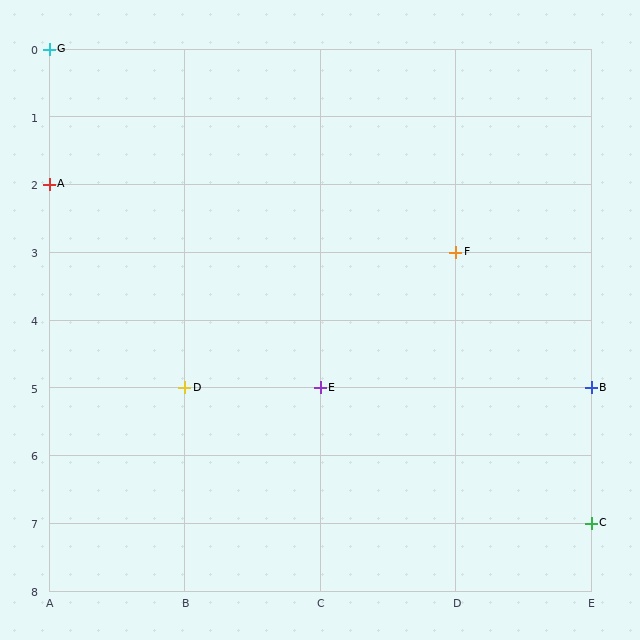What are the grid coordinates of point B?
Point B is at grid coordinates (E, 5).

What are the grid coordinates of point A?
Point A is at grid coordinates (A, 2).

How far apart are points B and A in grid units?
Points B and A are 4 columns and 3 rows apart (about 5.0 grid units diagonally).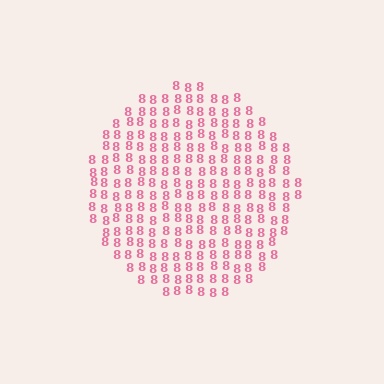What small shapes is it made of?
It is made of small digit 8's.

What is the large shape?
The large shape is a circle.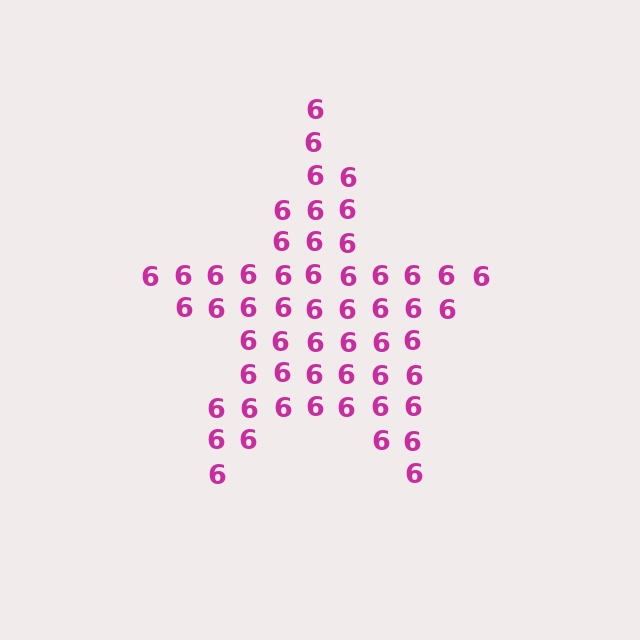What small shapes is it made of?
It is made of small digit 6's.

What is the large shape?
The large shape is a star.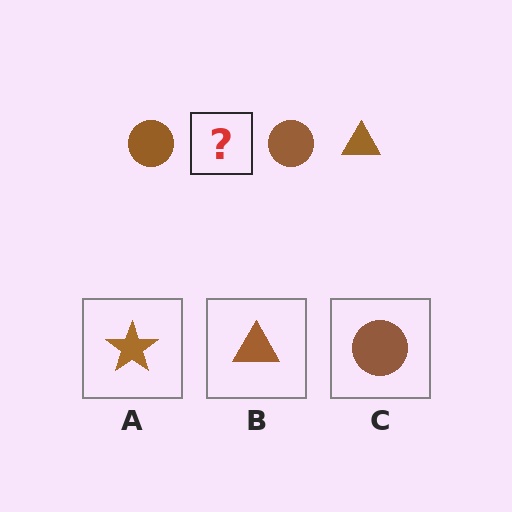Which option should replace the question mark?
Option B.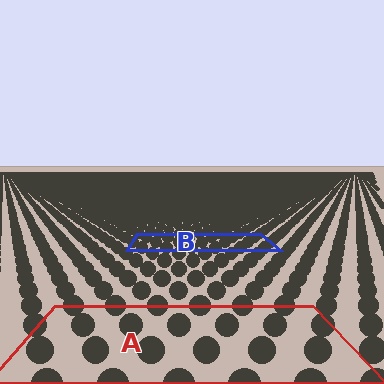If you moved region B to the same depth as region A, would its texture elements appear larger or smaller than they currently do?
They would appear larger. At a closer depth, the same texture elements are projected at a bigger on-screen size.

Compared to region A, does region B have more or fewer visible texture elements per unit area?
Region B has more texture elements per unit area — they are packed more densely because it is farther away.